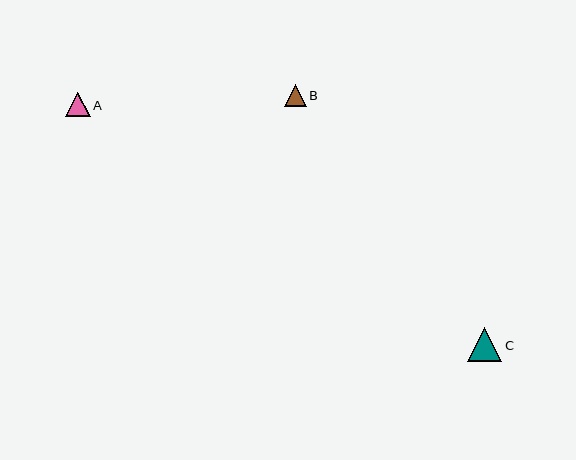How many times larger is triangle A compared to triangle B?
Triangle A is approximately 1.1 times the size of triangle B.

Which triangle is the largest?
Triangle C is the largest with a size of approximately 34 pixels.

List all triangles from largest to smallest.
From largest to smallest: C, A, B.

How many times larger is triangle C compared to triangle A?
Triangle C is approximately 1.4 times the size of triangle A.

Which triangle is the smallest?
Triangle B is the smallest with a size of approximately 22 pixels.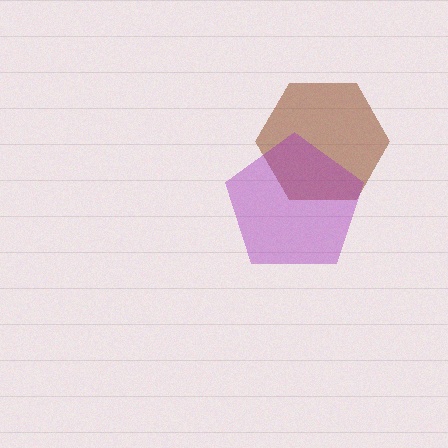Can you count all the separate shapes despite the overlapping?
Yes, there are 2 separate shapes.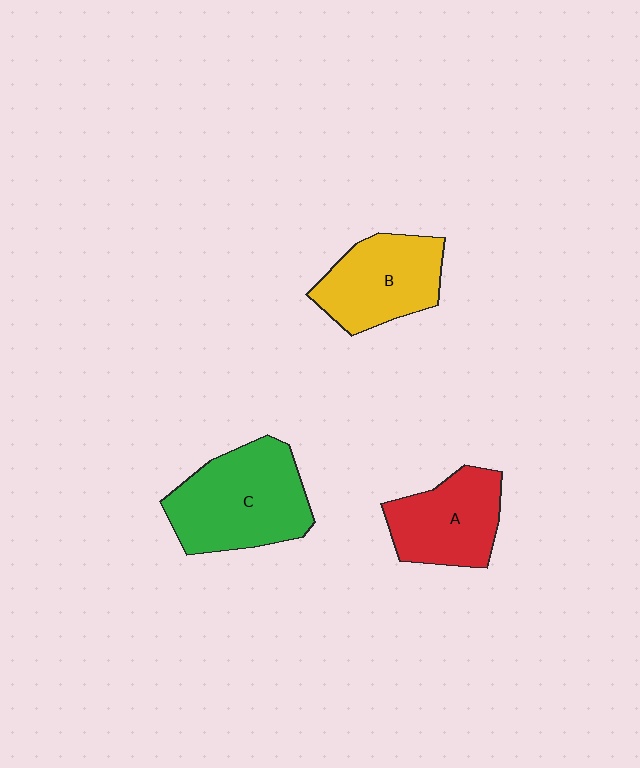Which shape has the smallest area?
Shape A (red).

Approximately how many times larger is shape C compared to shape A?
Approximately 1.4 times.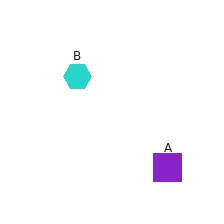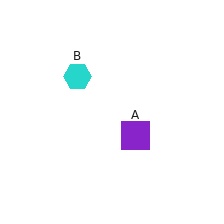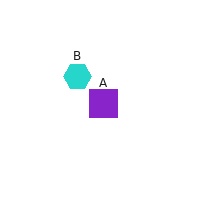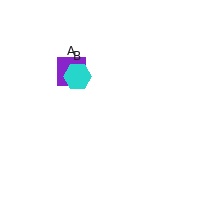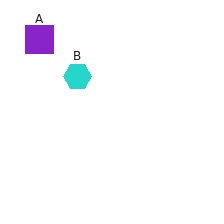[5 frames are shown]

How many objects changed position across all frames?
1 object changed position: purple square (object A).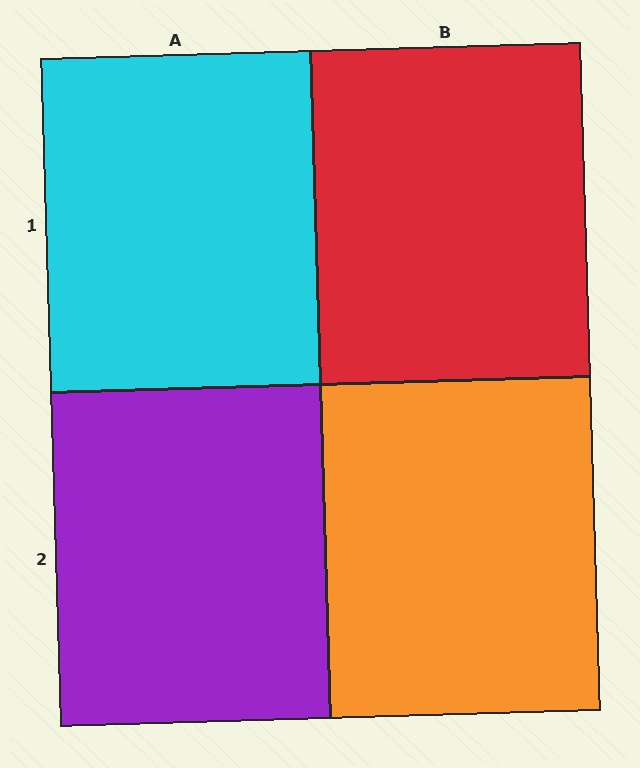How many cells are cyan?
1 cell is cyan.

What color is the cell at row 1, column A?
Cyan.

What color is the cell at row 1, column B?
Red.